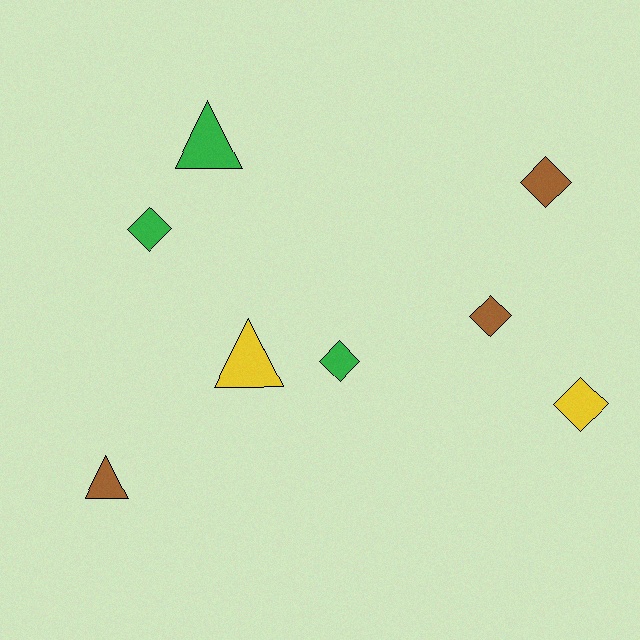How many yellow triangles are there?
There is 1 yellow triangle.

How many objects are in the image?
There are 8 objects.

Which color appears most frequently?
Brown, with 3 objects.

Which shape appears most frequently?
Diamond, with 5 objects.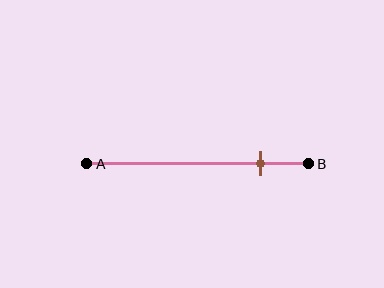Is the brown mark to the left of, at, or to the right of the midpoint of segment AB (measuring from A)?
The brown mark is to the right of the midpoint of segment AB.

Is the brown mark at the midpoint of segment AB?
No, the mark is at about 80% from A, not at the 50% midpoint.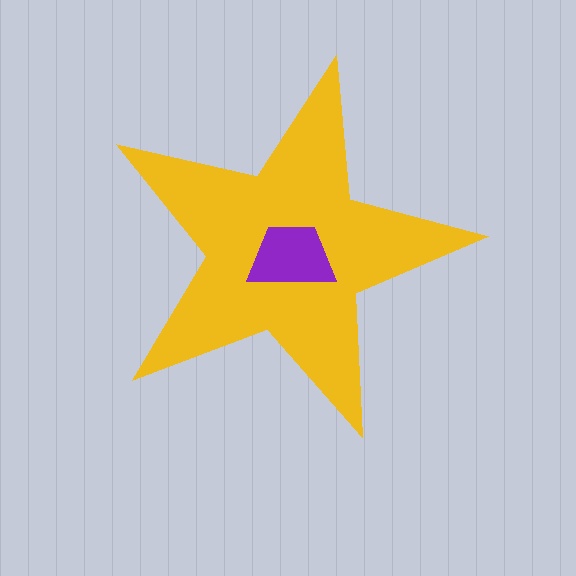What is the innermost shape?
The purple trapezoid.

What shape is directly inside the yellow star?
The purple trapezoid.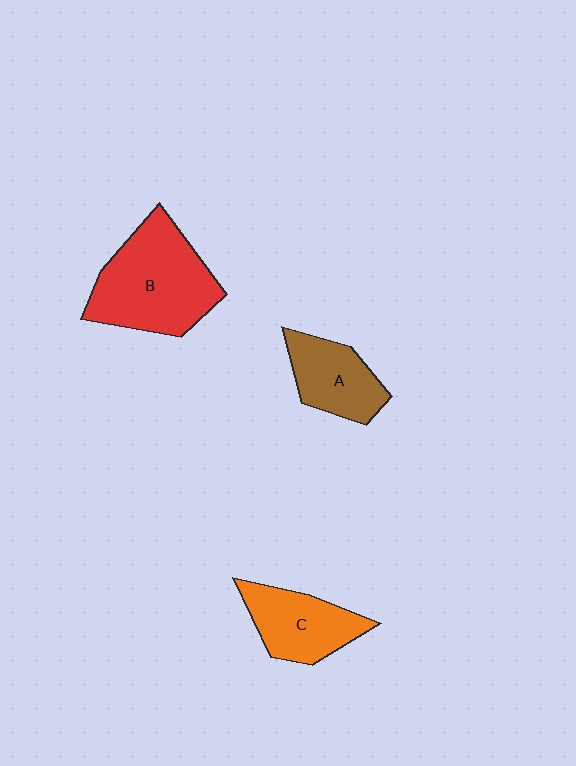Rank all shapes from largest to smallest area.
From largest to smallest: B (red), C (orange), A (brown).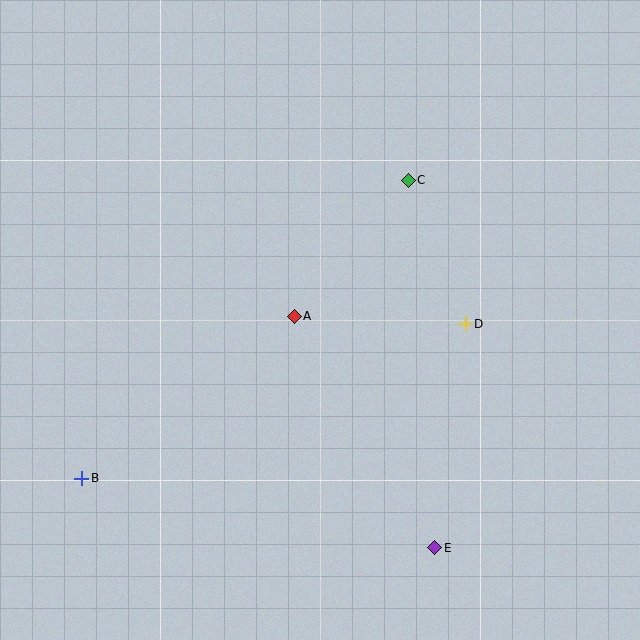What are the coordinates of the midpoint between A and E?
The midpoint between A and E is at (364, 432).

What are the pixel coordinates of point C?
Point C is at (408, 180).